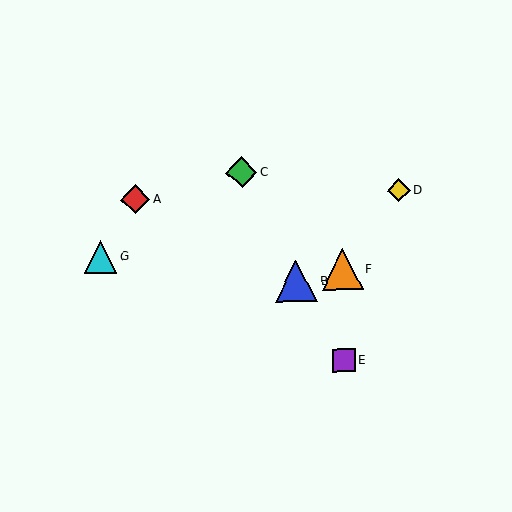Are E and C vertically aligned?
No, E is at x≈344 and C is at x≈242.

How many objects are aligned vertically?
2 objects (E, F) are aligned vertically.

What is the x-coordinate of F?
Object F is at x≈342.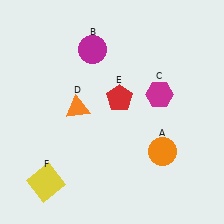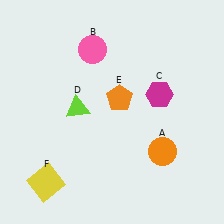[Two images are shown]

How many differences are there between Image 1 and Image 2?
There are 3 differences between the two images.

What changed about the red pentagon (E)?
In Image 1, E is red. In Image 2, it changed to orange.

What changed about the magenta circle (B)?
In Image 1, B is magenta. In Image 2, it changed to pink.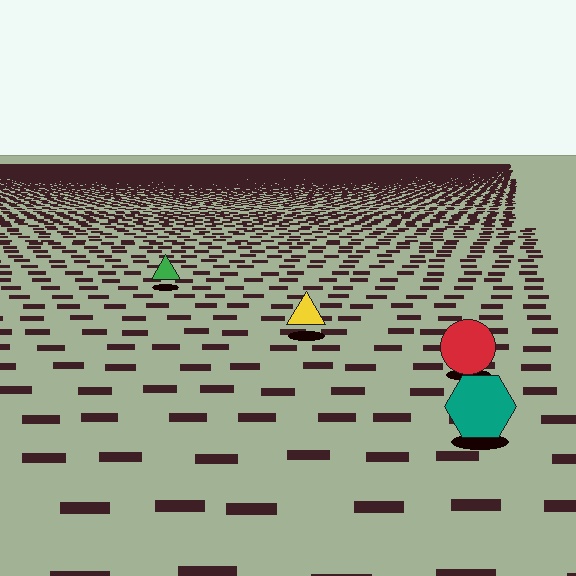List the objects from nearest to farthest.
From nearest to farthest: the teal hexagon, the red circle, the yellow triangle, the green triangle.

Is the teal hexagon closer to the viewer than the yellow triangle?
Yes. The teal hexagon is closer — you can tell from the texture gradient: the ground texture is coarser near it.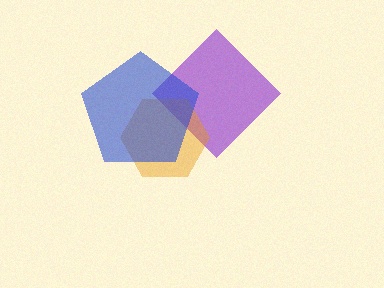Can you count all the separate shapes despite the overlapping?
Yes, there are 3 separate shapes.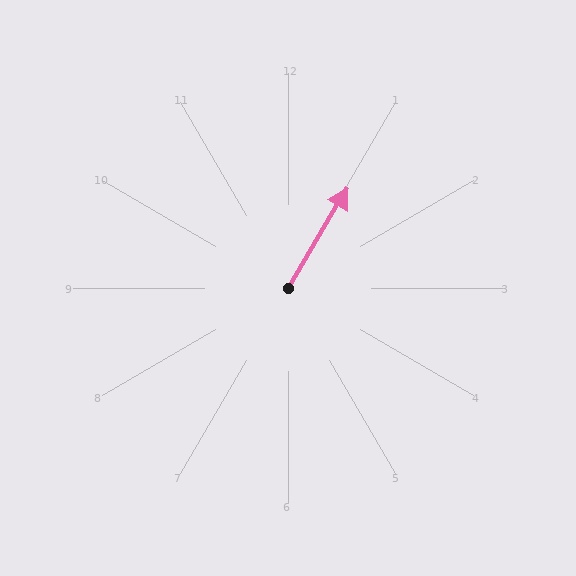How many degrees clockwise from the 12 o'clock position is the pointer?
Approximately 31 degrees.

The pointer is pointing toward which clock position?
Roughly 1 o'clock.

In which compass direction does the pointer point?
Northeast.